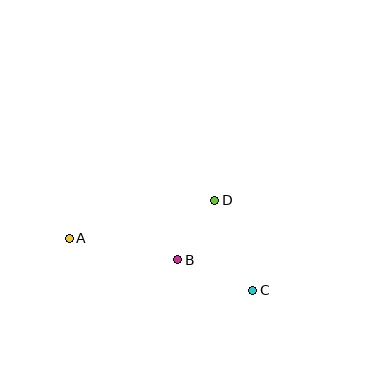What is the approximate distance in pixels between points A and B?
The distance between A and B is approximately 111 pixels.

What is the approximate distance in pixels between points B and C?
The distance between B and C is approximately 81 pixels.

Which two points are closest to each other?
Points B and D are closest to each other.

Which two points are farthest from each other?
Points A and C are farthest from each other.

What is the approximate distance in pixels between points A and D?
The distance between A and D is approximately 151 pixels.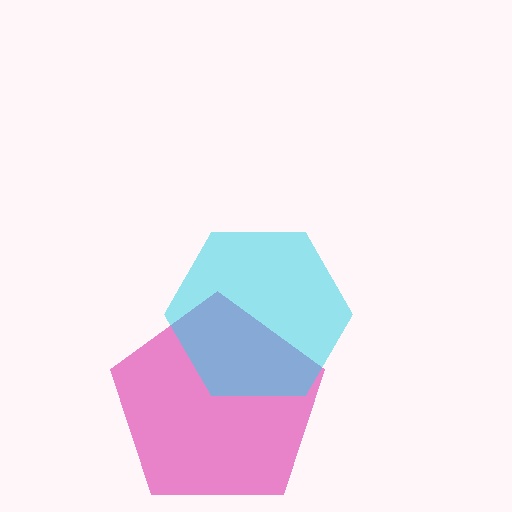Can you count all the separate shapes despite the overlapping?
Yes, there are 2 separate shapes.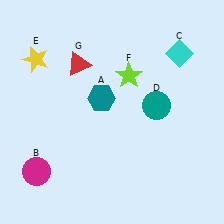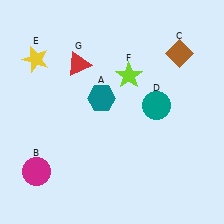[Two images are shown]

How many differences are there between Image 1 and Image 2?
There is 1 difference between the two images.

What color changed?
The diamond (C) changed from cyan in Image 1 to brown in Image 2.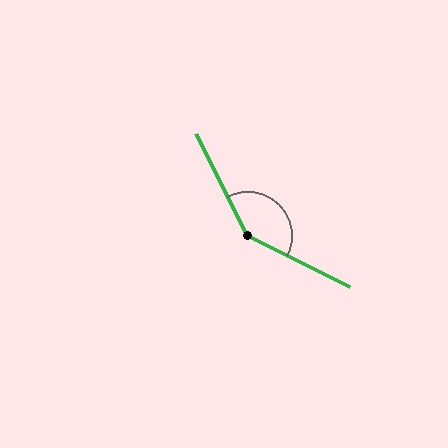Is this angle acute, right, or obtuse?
It is obtuse.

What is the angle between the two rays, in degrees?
Approximately 143 degrees.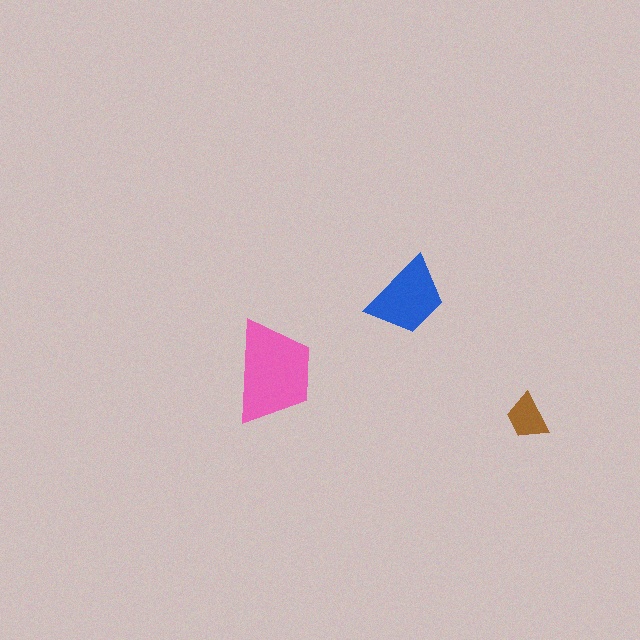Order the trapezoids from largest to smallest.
the pink one, the blue one, the brown one.